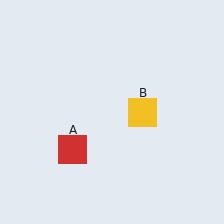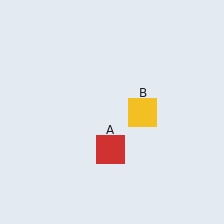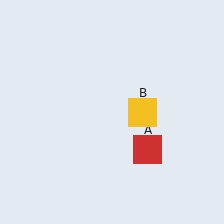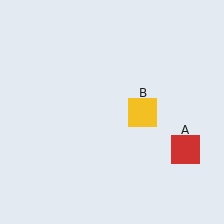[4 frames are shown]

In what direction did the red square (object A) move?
The red square (object A) moved right.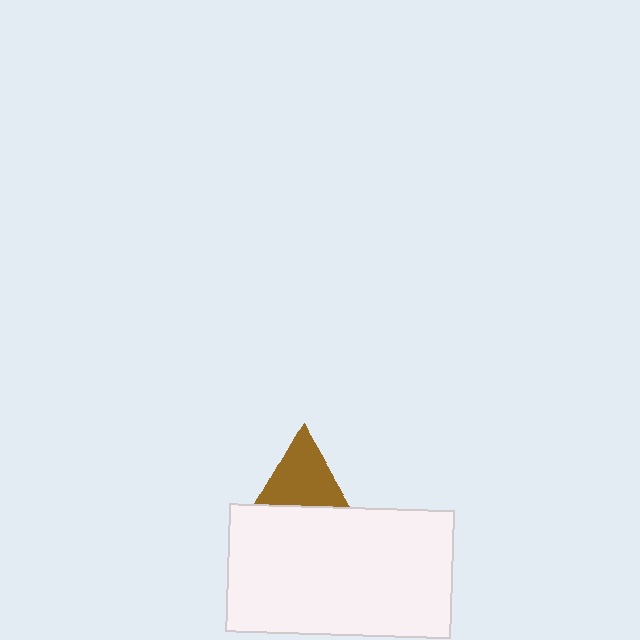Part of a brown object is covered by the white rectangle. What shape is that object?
It is a triangle.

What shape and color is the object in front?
The object in front is a white rectangle.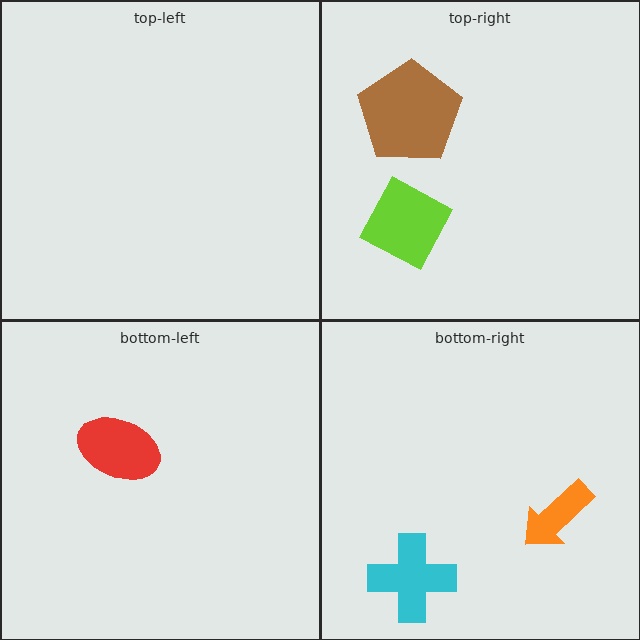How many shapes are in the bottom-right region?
2.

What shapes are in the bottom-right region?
The orange arrow, the cyan cross.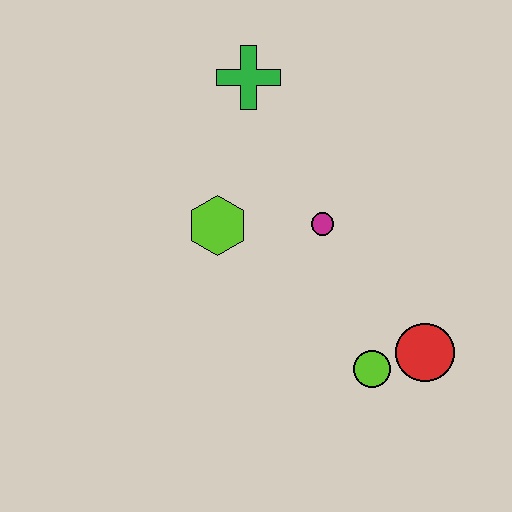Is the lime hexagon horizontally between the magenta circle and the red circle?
No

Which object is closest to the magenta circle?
The lime hexagon is closest to the magenta circle.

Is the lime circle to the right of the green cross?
Yes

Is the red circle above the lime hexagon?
No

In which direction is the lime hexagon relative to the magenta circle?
The lime hexagon is to the left of the magenta circle.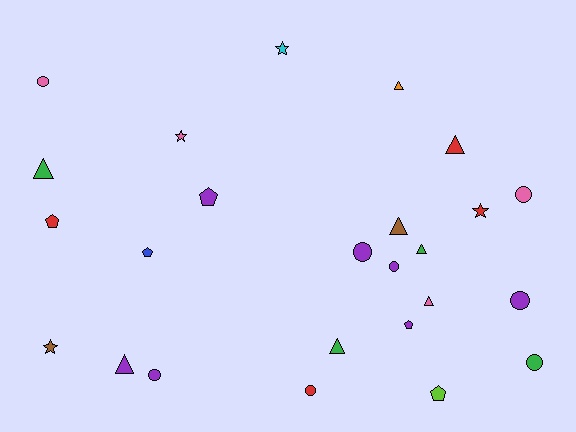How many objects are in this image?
There are 25 objects.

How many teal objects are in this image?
There are no teal objects.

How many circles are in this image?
There are 8 circles.